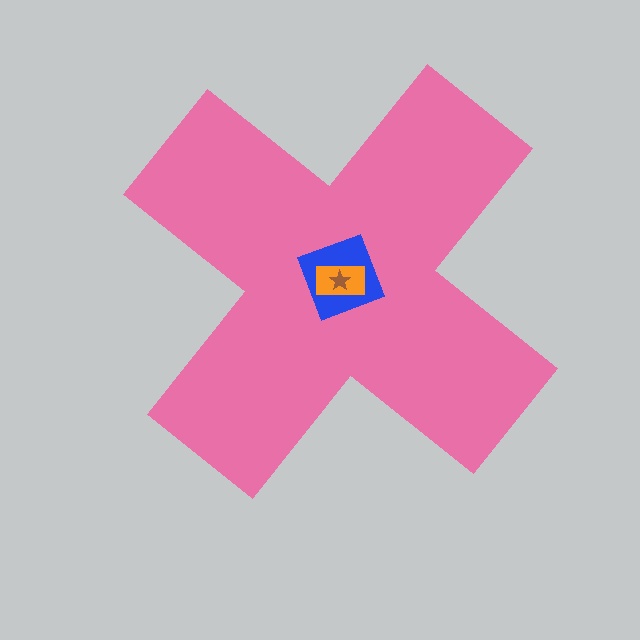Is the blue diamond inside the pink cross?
Yes.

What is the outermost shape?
The pink cross.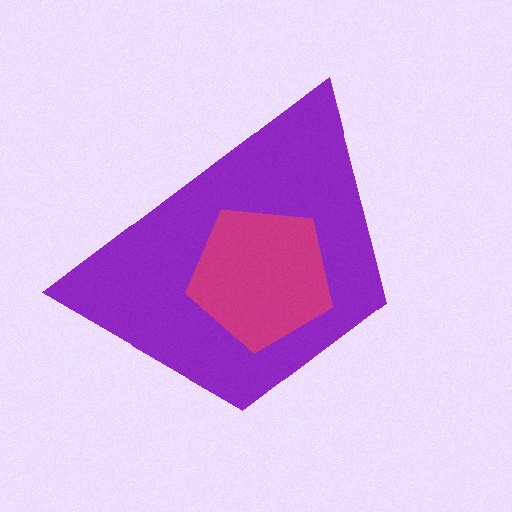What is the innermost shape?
The magenta pentagon.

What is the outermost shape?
The purple trapezoid.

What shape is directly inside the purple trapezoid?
The magenta pentagon.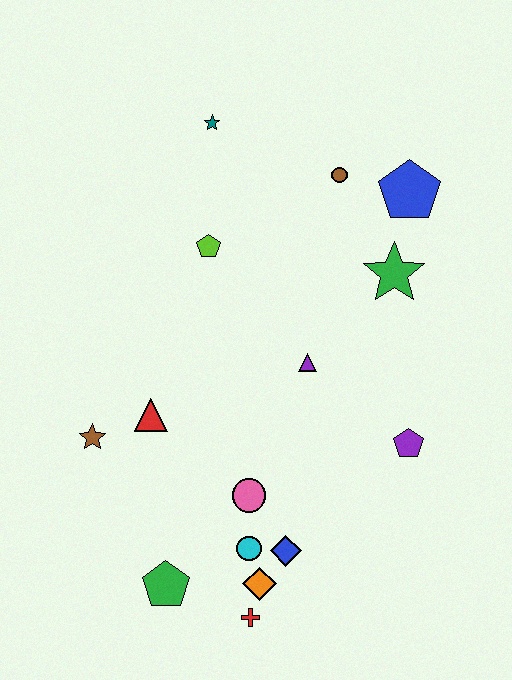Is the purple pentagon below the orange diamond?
No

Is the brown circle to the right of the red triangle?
Yes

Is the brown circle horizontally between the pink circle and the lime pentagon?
No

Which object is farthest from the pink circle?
The teal star is farthest from the pink circle.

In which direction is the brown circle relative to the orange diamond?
The brown circle is above the orange diamond.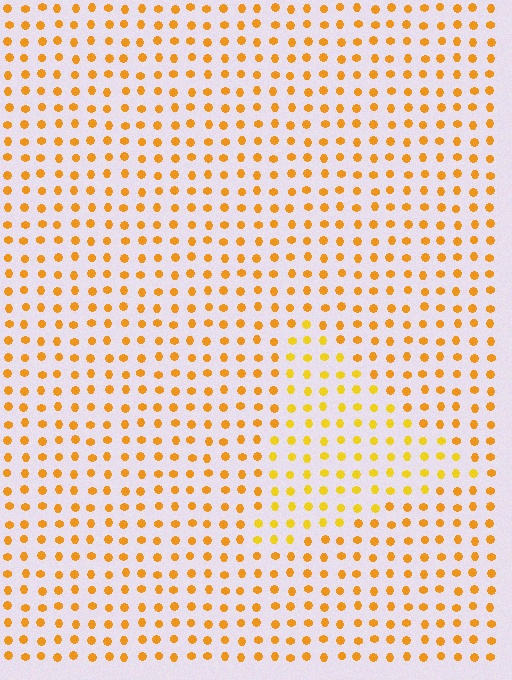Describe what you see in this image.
The image is filled with small orange elements in a uniform arrangement. A triangle-shaped region is visible where the elements are tinted to a slightly different hue, forming a subtle color boundary.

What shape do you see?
I see a triangle.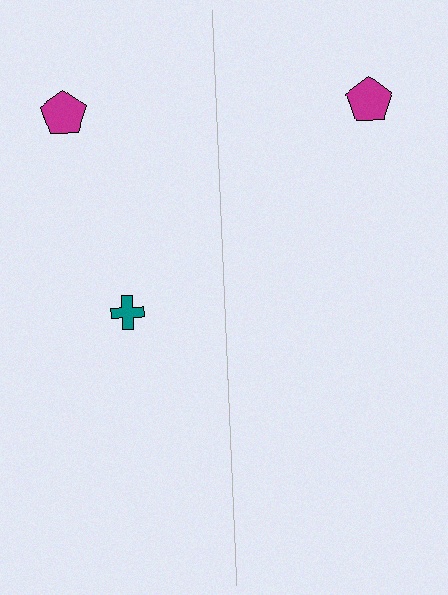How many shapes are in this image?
There are 3 shapes in this image.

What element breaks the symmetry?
A teal cross is missing from the right side.